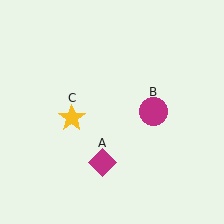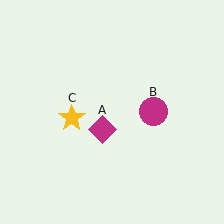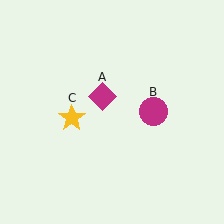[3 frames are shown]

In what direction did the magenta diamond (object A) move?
The magenta diamond (object A) moved up.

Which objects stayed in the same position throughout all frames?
Magenta circle (object B) and yellow star (object C) remained stationary.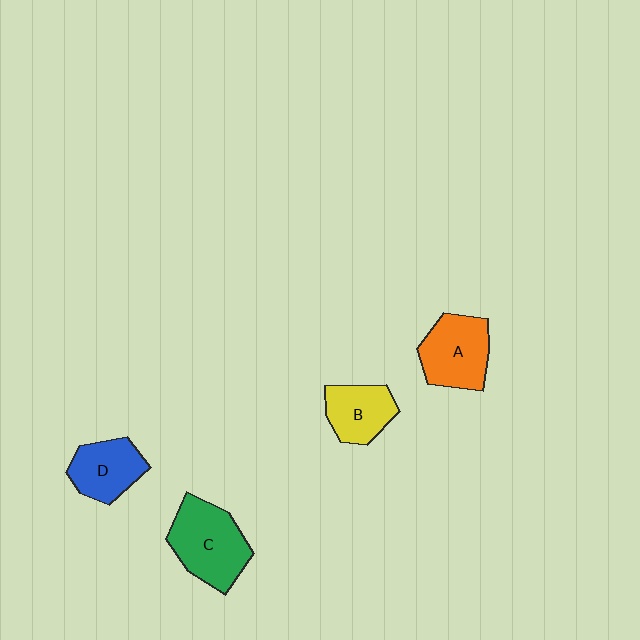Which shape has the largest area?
Shape C (green).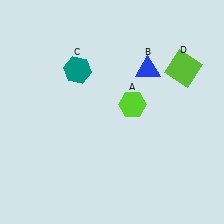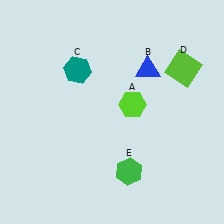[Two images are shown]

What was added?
A green hexagon (E) was added in Image 2.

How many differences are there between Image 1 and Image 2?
There is 1 difference between the two images.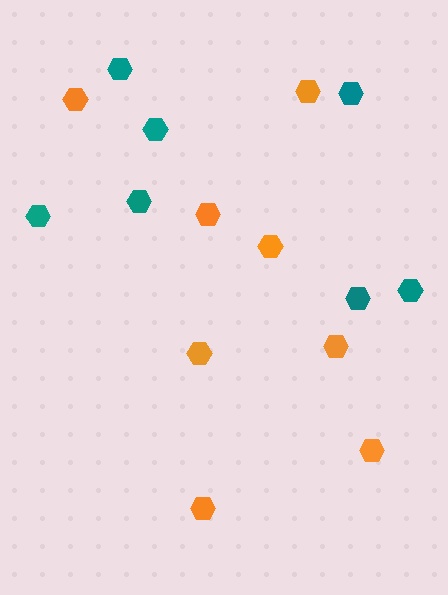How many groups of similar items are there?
There are 2 groups: one group of teal hexagons (7) and one group of orange hexagons (8).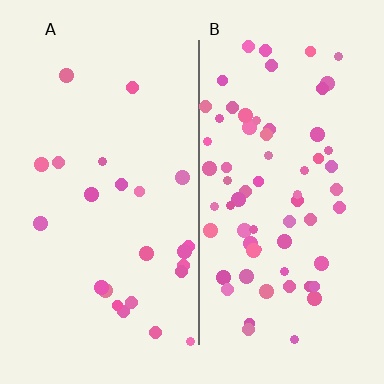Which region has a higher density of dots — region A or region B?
B (the right).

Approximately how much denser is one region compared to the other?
Approximately 2.8× — region B over region A.